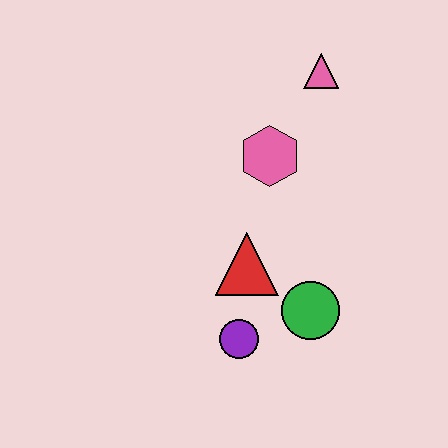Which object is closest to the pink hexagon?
The pink triangle is closest to the pink hexagon.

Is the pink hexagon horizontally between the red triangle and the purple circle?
No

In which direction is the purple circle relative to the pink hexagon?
The purple circle is below the pink hexagon.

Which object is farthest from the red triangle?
The pink triangle is farthest from the red triangle.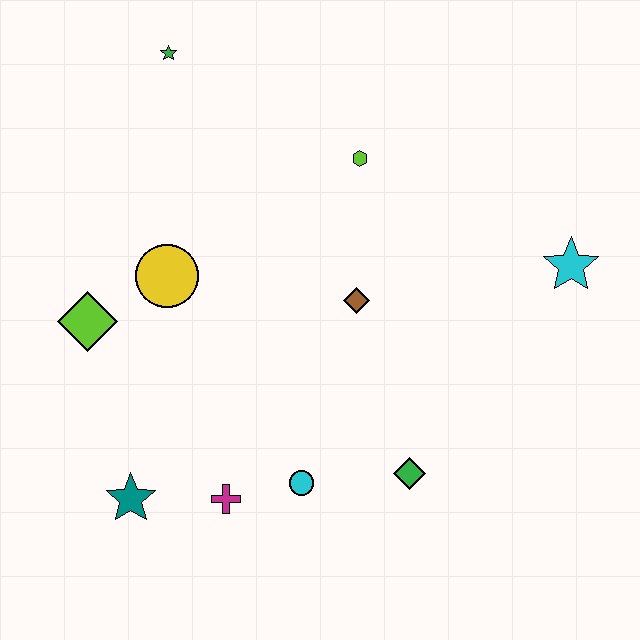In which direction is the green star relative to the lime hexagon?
The green star is to the left of the lime hexagon.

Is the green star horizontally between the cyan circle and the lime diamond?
Yes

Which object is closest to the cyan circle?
The magenta cross is closest to the cyan circle.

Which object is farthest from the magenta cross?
The green star is farthest from the magenta cross.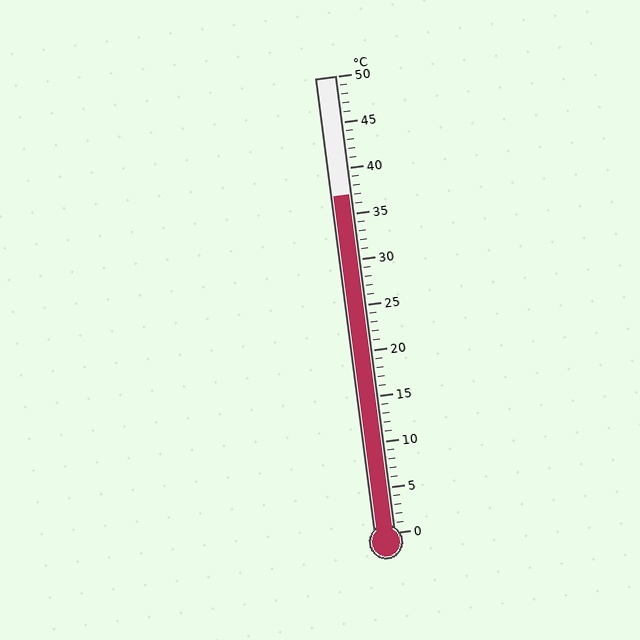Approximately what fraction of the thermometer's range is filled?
The thermometer is filled to approximately 75% of its range.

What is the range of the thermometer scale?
The thermometer scale ranges from 0°C to 50°C.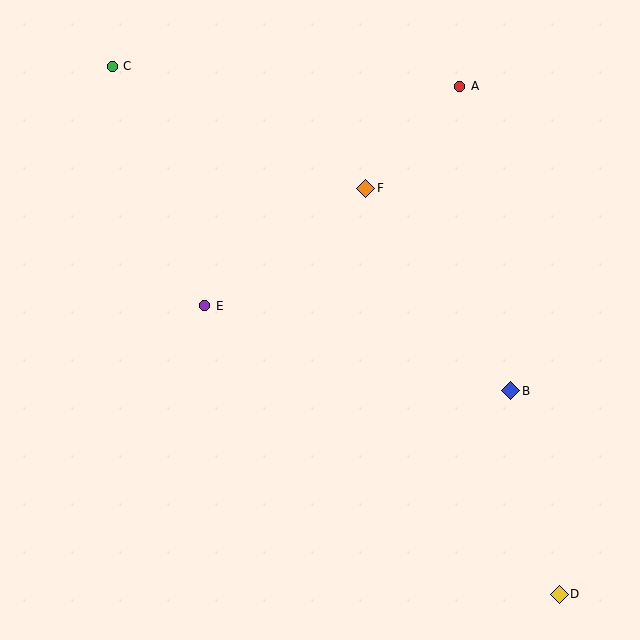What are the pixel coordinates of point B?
Point B is at (511, 391).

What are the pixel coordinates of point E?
Point E is at (205, 306).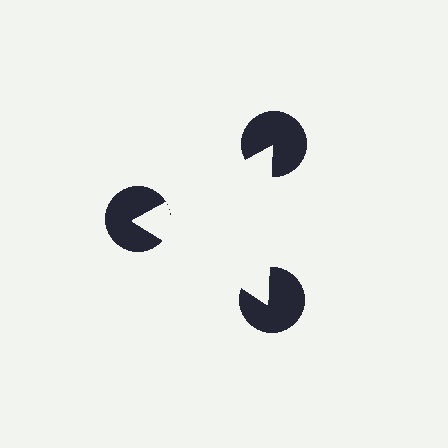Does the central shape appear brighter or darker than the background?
It typically appears slightly brighter than the background, even though no actual brightness change is drawn.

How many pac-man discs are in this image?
There are 3 — one at each vertex of the illusory triangle.